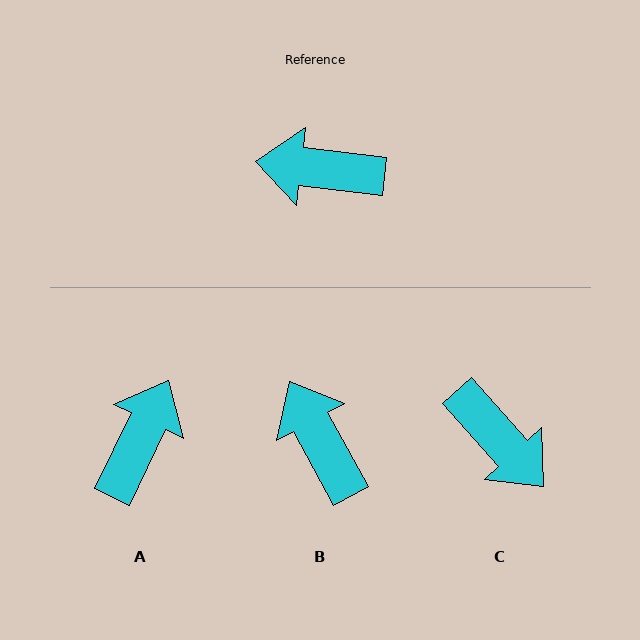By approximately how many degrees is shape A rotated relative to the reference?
Approximately 109 degrees clockwise.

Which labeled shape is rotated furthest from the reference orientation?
C, about 139 degrees away.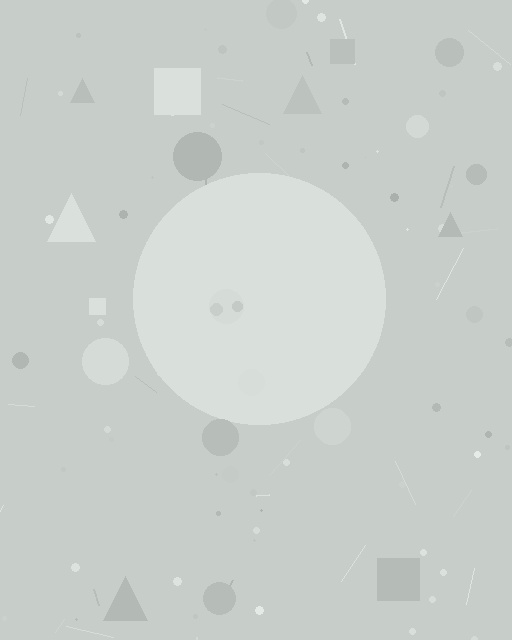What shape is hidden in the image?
A circle is hidden in the image.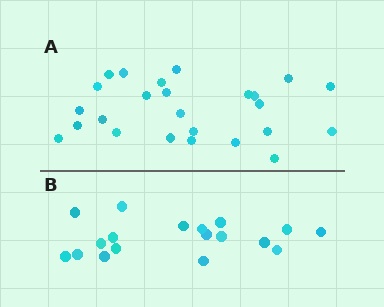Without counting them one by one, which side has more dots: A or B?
Region A (the top region) has more dots.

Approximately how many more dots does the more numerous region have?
Region A has roughly 8 or so more dots than region B.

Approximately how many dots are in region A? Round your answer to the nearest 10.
About 20 dots. (The exact count is 25, which rounds to 20.)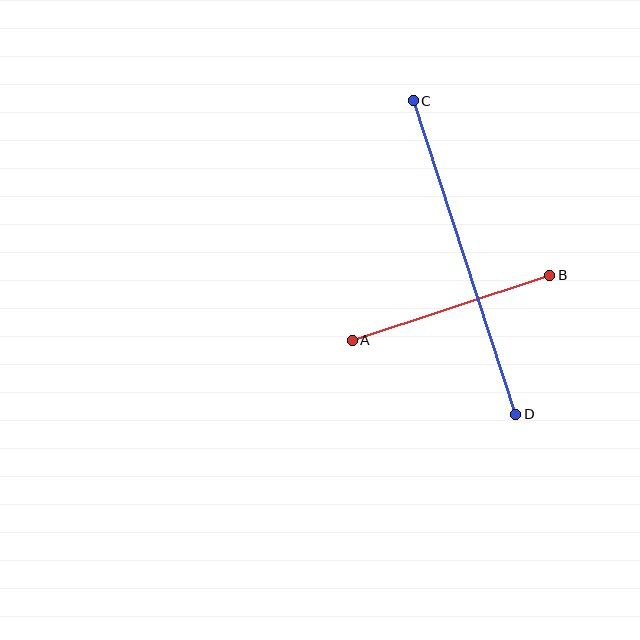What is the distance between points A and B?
The distance is approximately 208 pixels.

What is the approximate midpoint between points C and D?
The midpoint is at approximately (464, 257) pixels.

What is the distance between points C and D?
The distance is approximately 330 pixels.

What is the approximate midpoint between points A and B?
The midpoint is at approximately (451, 308) pixels.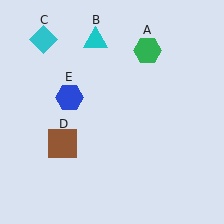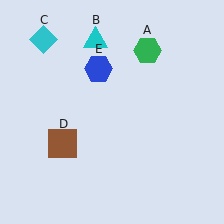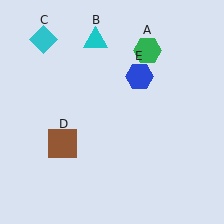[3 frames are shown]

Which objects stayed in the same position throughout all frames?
Green hexagon (object A) and cyan triangle (object B) and cyan diamond (object C) and brown square (object D) remained stationary.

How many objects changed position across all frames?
1 object changed position: blue hexagon (object E).